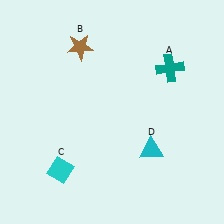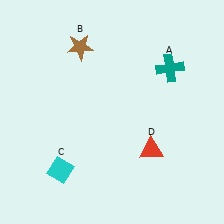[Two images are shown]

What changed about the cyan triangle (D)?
In Image 1, D is cyan. In Image 2, it changed to red.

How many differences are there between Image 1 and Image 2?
There is 1 difference between the two images.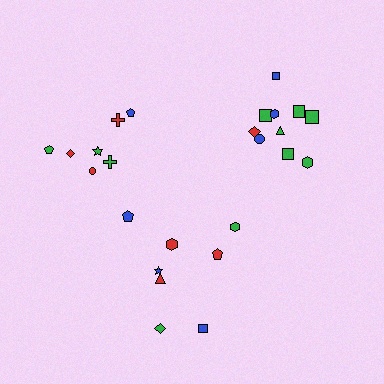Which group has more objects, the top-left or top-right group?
The top-right group.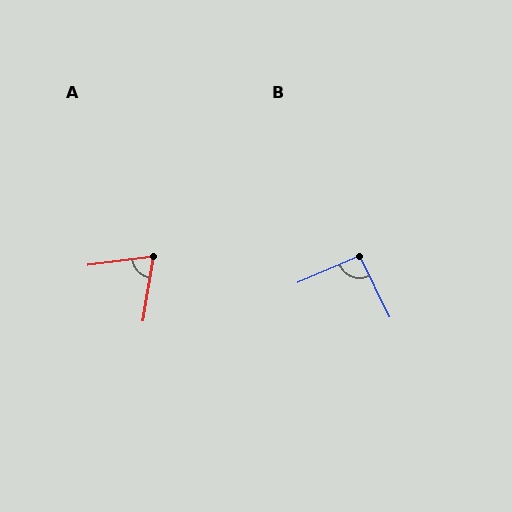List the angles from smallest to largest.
A (74°), B (93°).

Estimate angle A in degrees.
Approximately 74 degrees.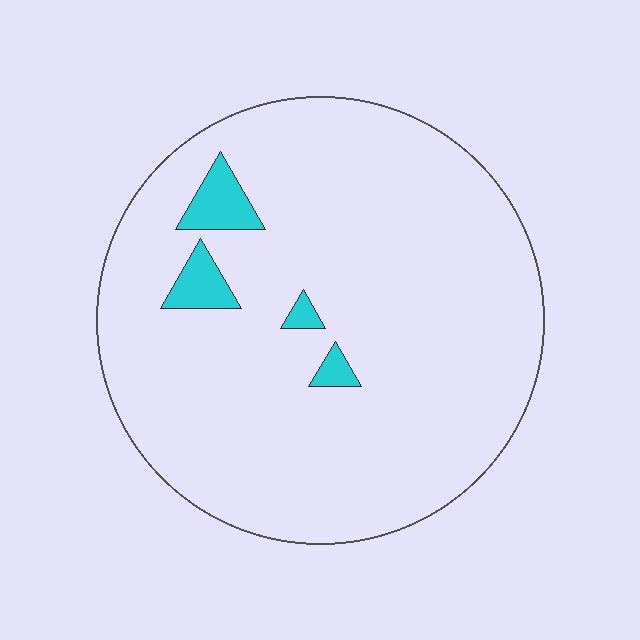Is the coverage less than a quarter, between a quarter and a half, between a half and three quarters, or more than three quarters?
Less than a quarter.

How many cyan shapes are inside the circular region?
4.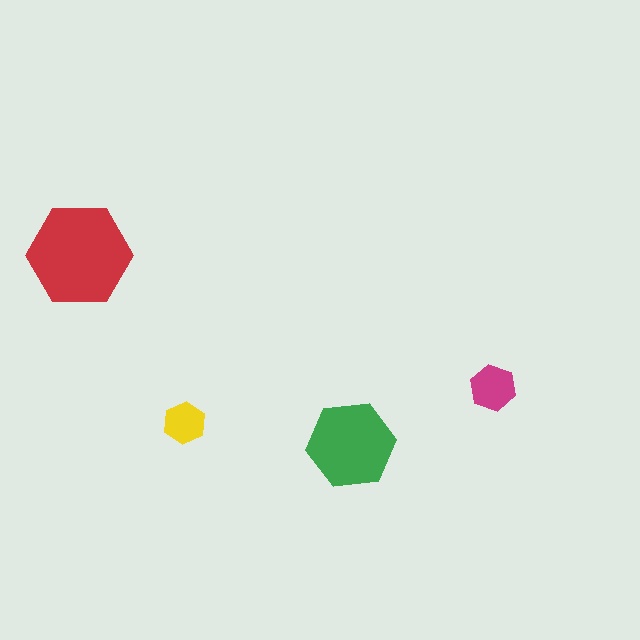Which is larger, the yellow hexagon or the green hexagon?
The green one.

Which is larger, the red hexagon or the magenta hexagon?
The red one.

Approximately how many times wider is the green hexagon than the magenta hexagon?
About 2 times wider.